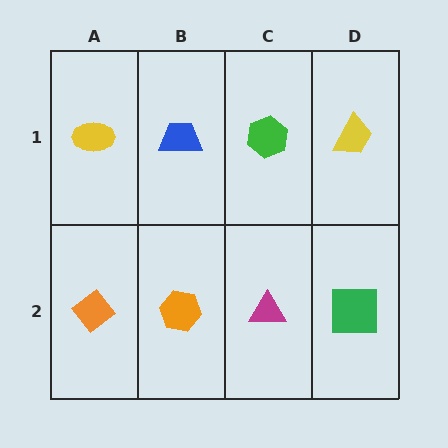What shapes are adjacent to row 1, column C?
A magenta triangle (row 2, column C), a blue trapezoid (row 1, column B), a yellow trapezoid (row 1, column D).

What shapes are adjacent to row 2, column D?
A yellow trapezoid (row 1, column D), a magenta triangle (row 2, column C).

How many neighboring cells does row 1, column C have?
3.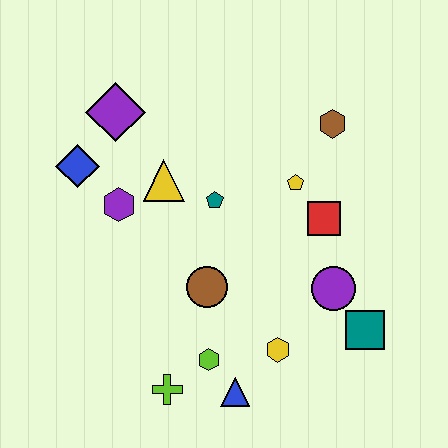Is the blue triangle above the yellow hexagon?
No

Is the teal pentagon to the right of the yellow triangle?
Yes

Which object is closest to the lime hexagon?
The blue triangle is closest to the lime hexagon.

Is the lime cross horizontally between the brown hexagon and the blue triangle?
No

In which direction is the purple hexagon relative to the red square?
The purple hexagon is to the left of the red square.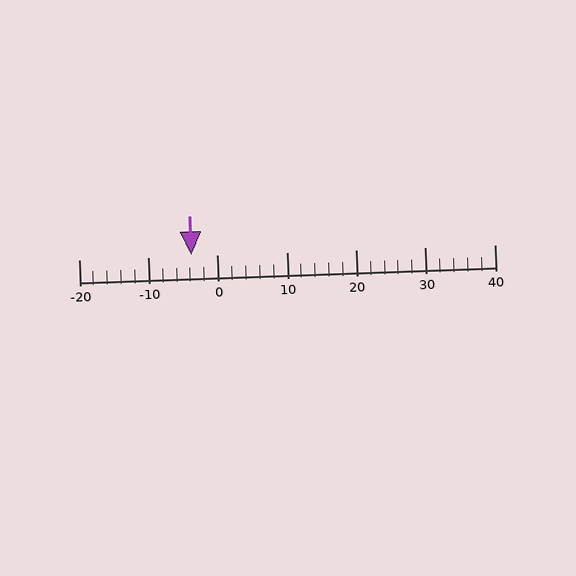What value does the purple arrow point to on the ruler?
The purple arrow points to approximately -4.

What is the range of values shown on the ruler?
The ruler shows values from -20 to 40.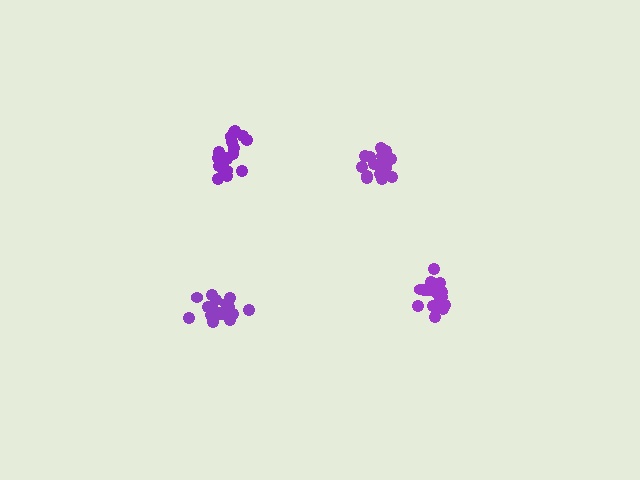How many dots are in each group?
Group 1: 18 dots, Group 2: 17 dots, Group 3: 18 dots, Group 4: 20 dots (73 total).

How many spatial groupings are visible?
There are 4 spatial groupings.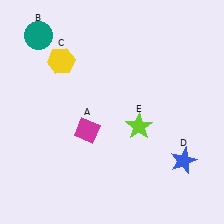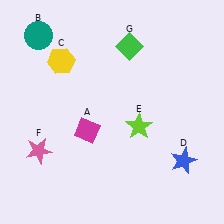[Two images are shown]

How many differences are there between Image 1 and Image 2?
There are 2 differences between the two images.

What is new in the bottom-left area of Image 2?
A pink star (F) was added in the bottom-left area of Image 2.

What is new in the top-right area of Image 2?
A green diamond (G) was added in the top-right area of Image 2.